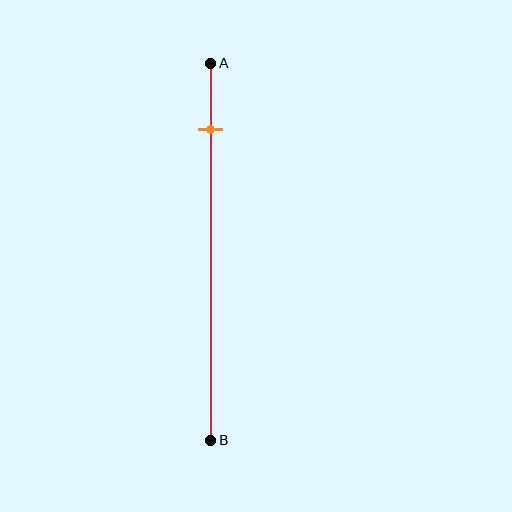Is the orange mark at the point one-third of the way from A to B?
No, the mark is at about 15% from A, not at the 33% one-third point.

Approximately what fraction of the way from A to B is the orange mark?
The orange mark is approximately 15% of the way from A to B.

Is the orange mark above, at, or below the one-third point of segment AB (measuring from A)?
The orange mark is above the one-third point of segment AB.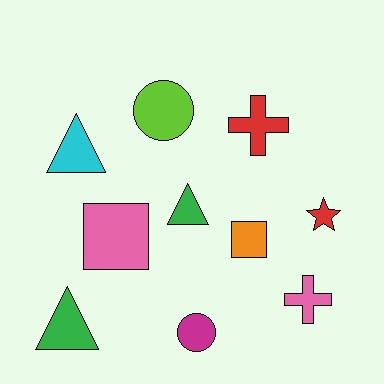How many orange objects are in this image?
There is 1 orange object.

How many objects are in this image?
There are 10 objects.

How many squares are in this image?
There are 2 squares.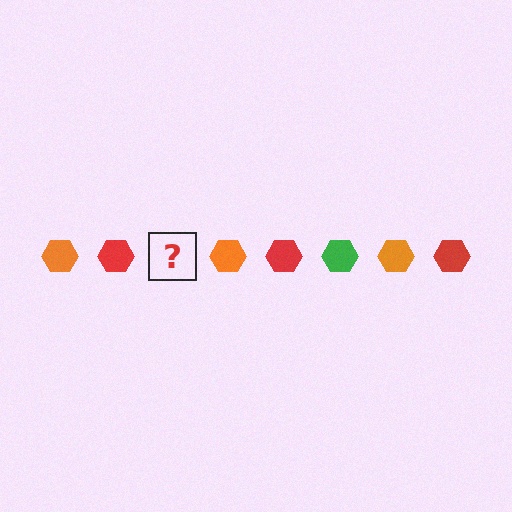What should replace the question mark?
The question mark should be replaced with a green hexagon.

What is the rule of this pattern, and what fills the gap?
The rule is that the pattern cycles through orange, red, green hexagons. The gap should be filled with a green hexagon.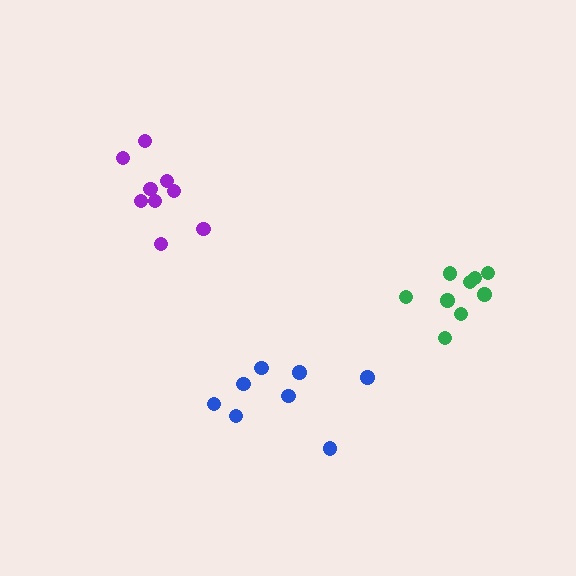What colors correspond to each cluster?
The clusters are colored: blue, green, purple.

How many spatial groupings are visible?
There are 3 spatial groupings.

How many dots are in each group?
Group 1: 8 dots, Group 2: 9 dots, Group 3: 9 dots (26 total).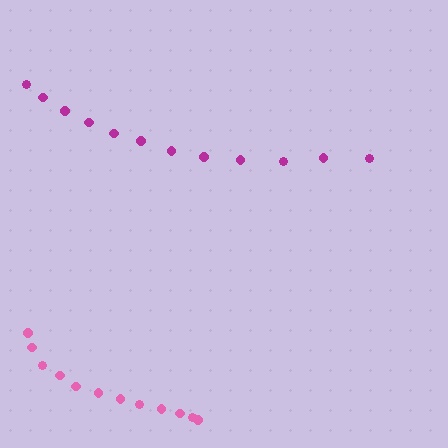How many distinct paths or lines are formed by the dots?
There are 2 distinct paths.